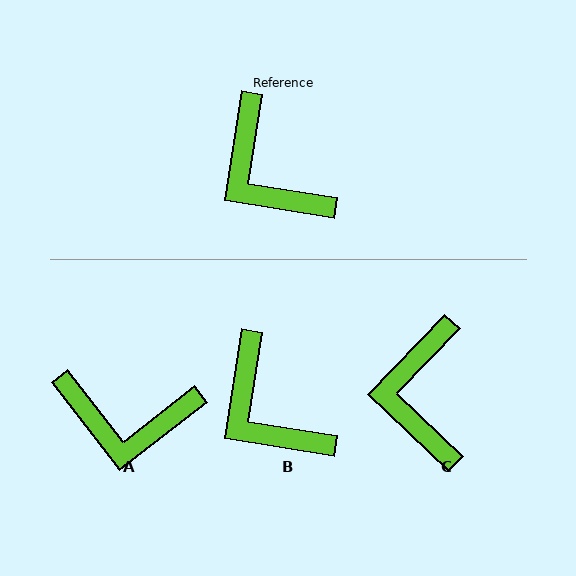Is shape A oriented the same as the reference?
No, it is off by about 47 degrees.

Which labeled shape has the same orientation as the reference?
B.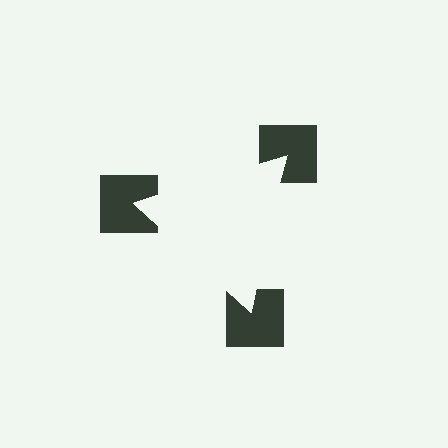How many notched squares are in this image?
There are 3 — one at each vertex of the illusory triangle.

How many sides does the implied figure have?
3 sides.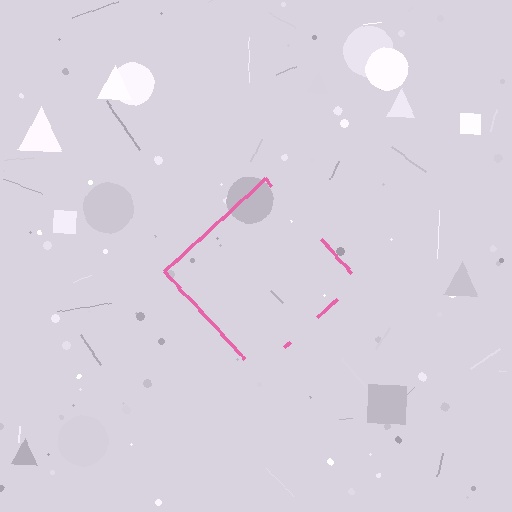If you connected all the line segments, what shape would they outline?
They would outline a diamond.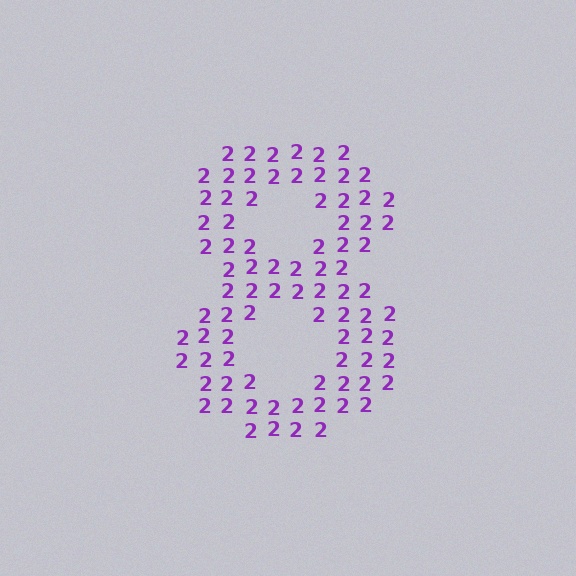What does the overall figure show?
The overall figure shows the digit 8.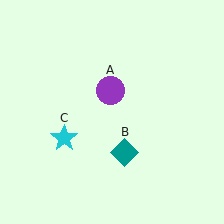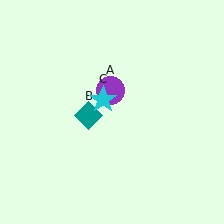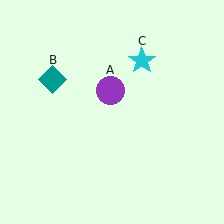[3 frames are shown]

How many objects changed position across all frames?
2 objects changed position: teal diamond (object B), cyan star (object C).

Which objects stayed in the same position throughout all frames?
Purple circle (object A) remained stationary.